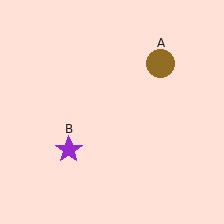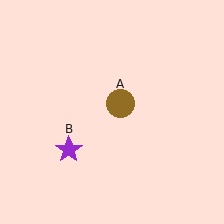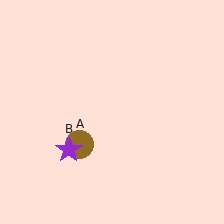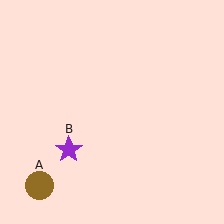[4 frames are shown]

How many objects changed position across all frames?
1 object changed position: brown circle (object A).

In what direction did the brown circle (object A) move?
The brown circle (object A) moved down and to the left.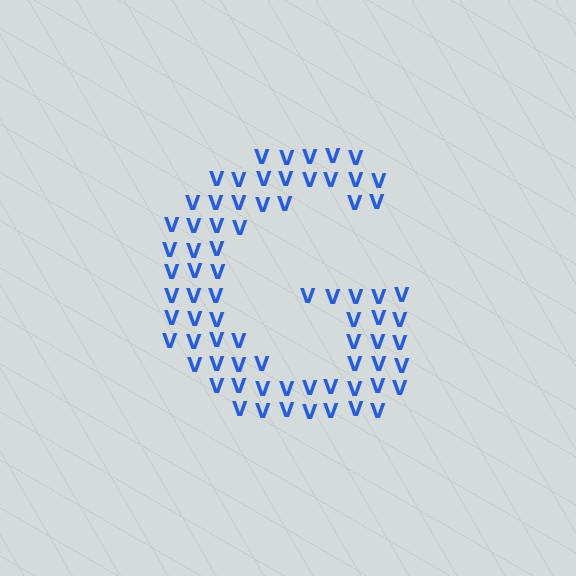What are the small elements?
The small elements are letter V's.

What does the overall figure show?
The overall figure shows the letter G.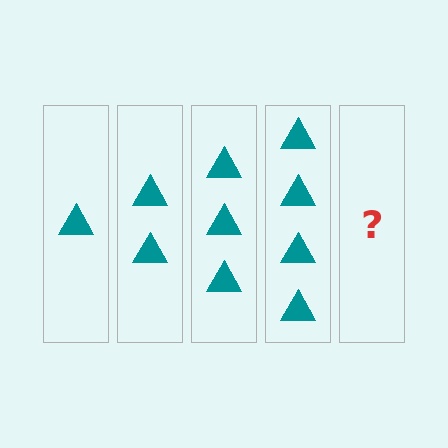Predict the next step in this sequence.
The next step is 5 triangles.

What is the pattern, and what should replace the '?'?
The pattern is that each step adds one more triangle. The '?' should be 5 triangles.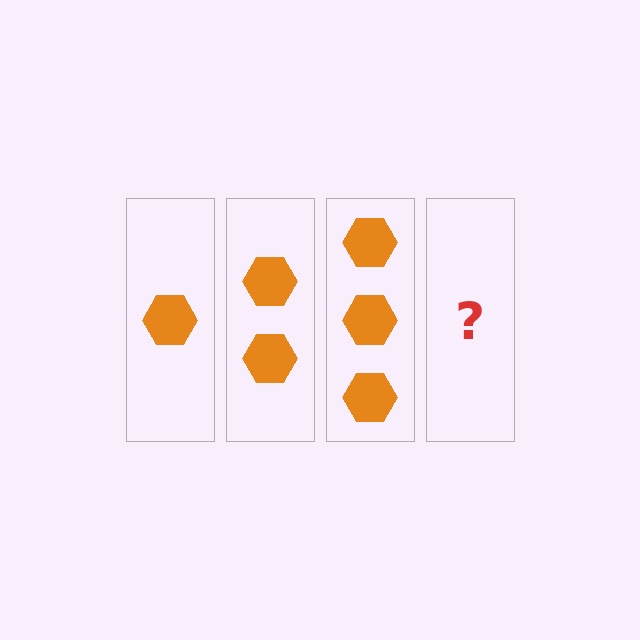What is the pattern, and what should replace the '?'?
The pattern is that each step adds one more hexagon. The '?' should be 4 hexagons.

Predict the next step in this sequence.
The next step is 4 hexagons.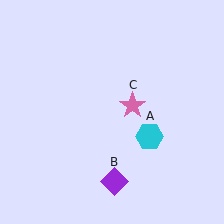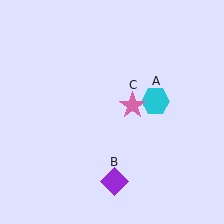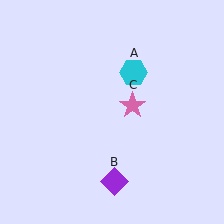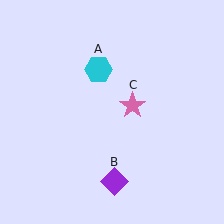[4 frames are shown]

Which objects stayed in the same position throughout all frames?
Purple diamond (object B) and pink star (object C) remained stationary.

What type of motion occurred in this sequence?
The cyan hexagon (object A) rotated counterclockwise around the center of the scene.